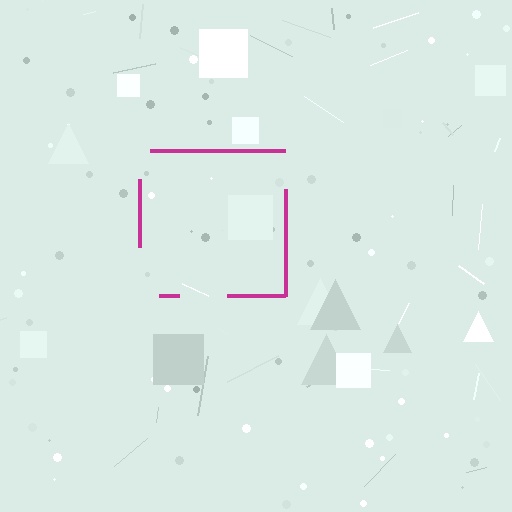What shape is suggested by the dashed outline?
The dashed outline suggests a square.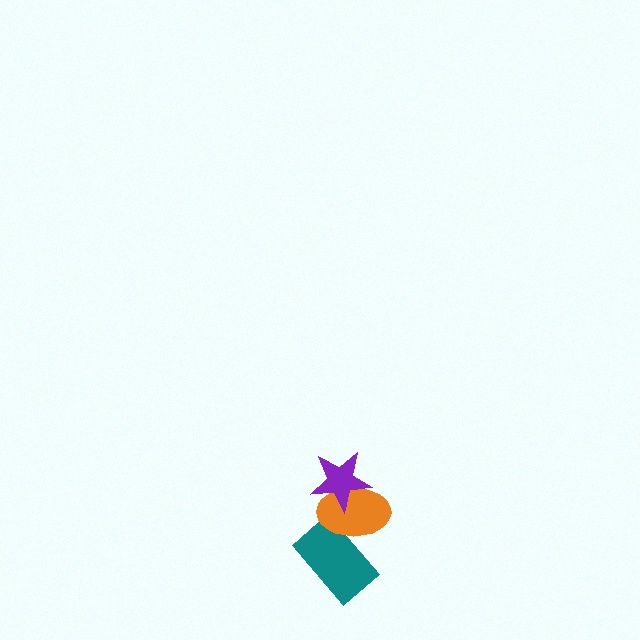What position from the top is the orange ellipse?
The orange ellipse is 2nd from the top.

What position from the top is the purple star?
The purple star is 1st from the top.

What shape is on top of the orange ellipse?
The purple star is on top of the orange ellipse.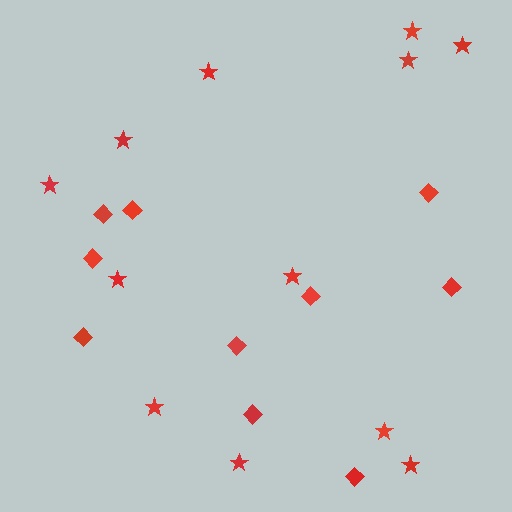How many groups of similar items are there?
There are 2 groups: one group of stars (12) and one group of diamonds (10).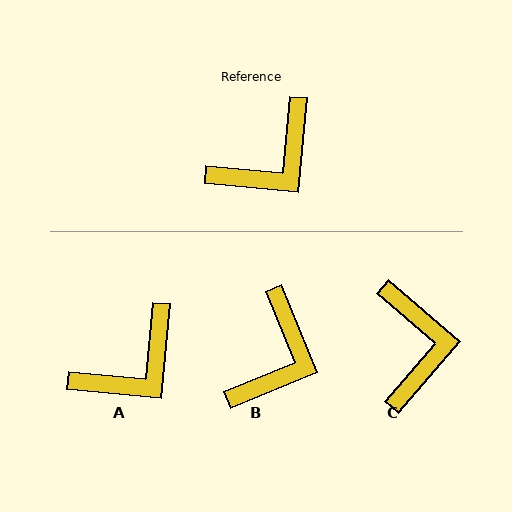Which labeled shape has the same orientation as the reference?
A.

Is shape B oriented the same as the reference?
No, it is off by about 28 degrees.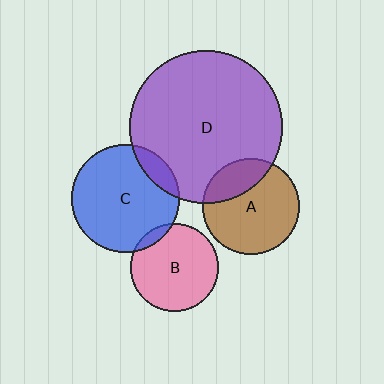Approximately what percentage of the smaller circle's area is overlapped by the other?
Approximately 5%.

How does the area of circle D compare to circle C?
Approximately 2.0 times.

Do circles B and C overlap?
Yes.